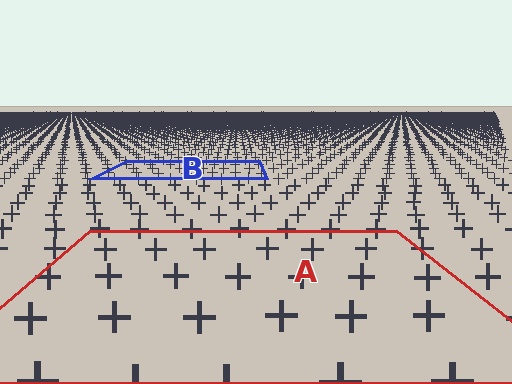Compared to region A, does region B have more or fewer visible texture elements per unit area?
Region B has more texture elements per unit area — they are packed more densely because it is farther away.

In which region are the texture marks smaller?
The texture marks are smaller in region B, because it is farther away.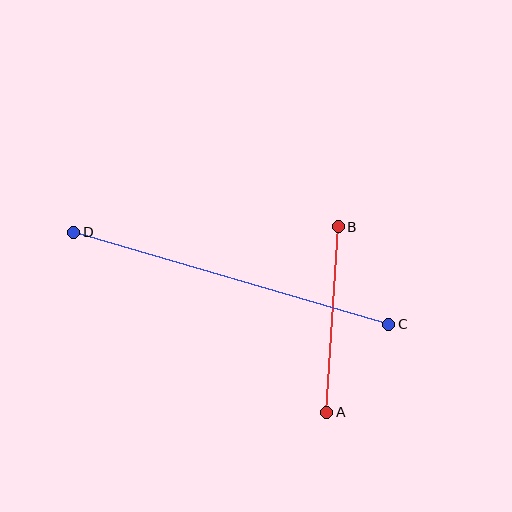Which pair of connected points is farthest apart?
Points C and D are farthest apart.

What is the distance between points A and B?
The distance is approximately 186 pixels.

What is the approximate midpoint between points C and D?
The midpoint is at approximately (231, 278) pixels.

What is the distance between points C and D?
The distance is approximately 328 pixels.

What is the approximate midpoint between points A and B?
The midpoint is at approximately (332, 319) pixels.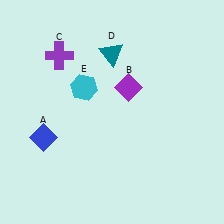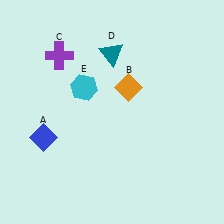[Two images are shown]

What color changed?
The diamond (B) changed from purple in Image 1 to orange in Image 2.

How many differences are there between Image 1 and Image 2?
There is 1 difference between the two images.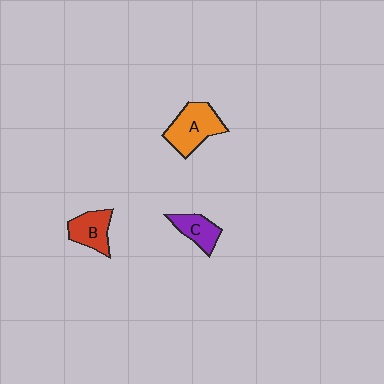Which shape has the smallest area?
Shape C (purple).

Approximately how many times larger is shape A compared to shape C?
Approximately 1.7 times.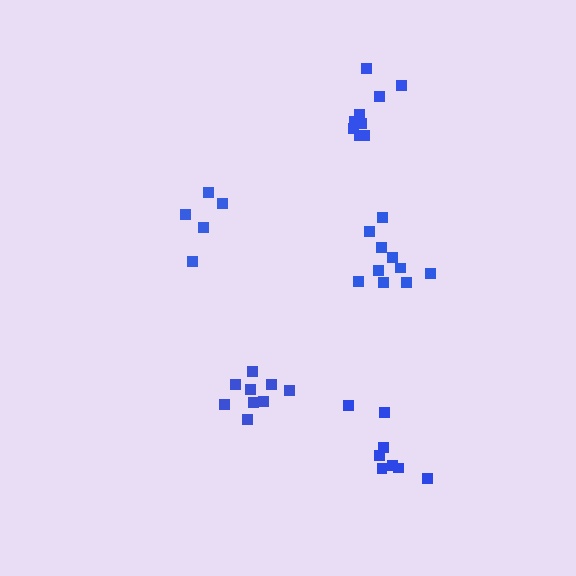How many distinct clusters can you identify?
There are 5 distinct clusters.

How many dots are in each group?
Group 1: 8 dots, Group 2: 9 dots, Group 3: 10 dots, Group 4: 9 dots, Group 5: 5 dots (41 total).